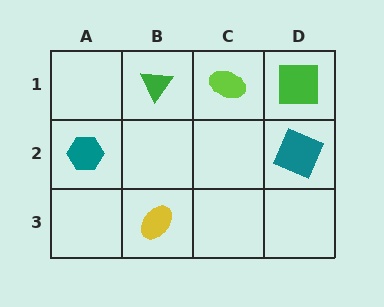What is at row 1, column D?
A green square.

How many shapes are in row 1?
3 shapes.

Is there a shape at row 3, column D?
No, that cell is empty.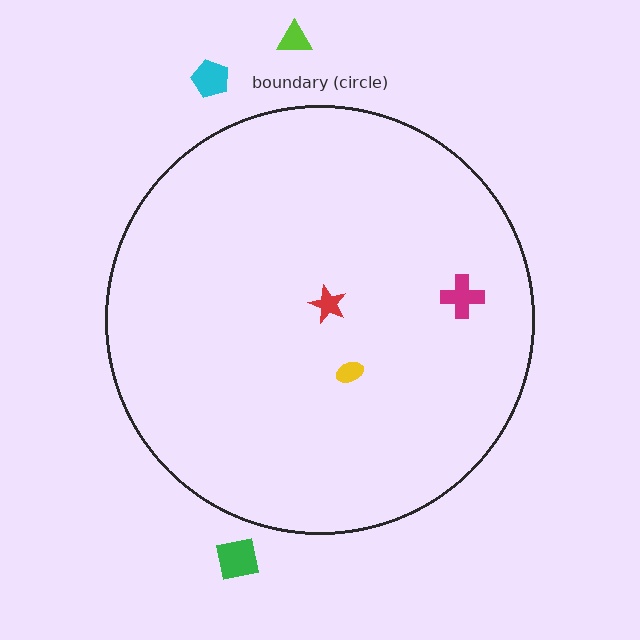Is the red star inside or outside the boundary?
Inside.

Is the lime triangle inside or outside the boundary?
Outside.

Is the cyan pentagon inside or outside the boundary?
Outside.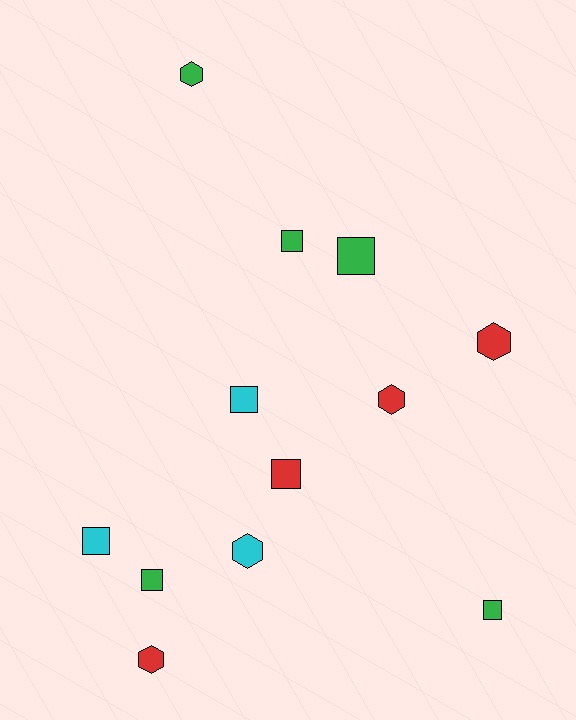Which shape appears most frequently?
Square, with 7 objects.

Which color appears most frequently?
Green, with 5 objects.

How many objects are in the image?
There are 12 objects.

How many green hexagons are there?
There is 1 green hexagon.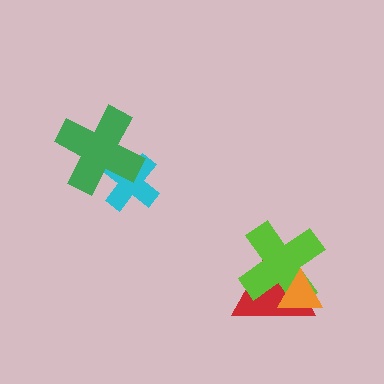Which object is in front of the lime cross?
The orange triangle is in front of the lime cross.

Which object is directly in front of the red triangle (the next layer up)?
The lime cross is directly in front of the red triangle.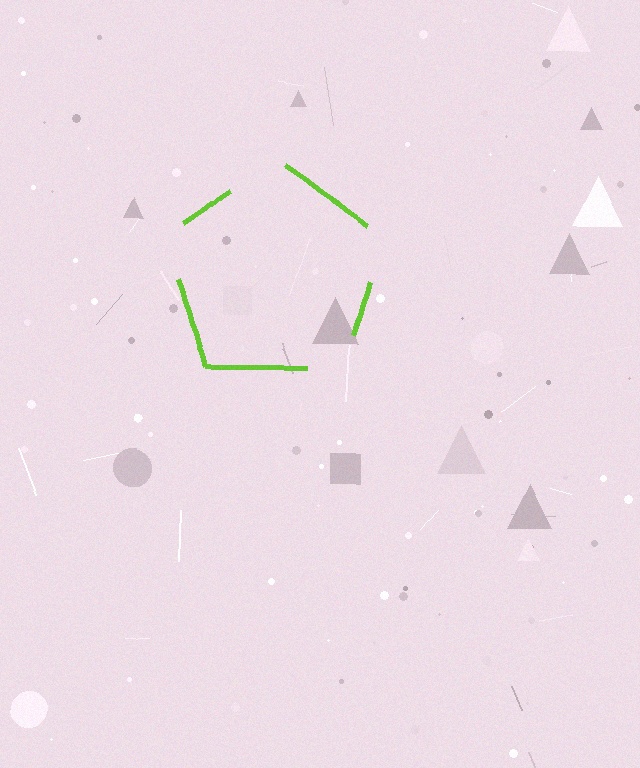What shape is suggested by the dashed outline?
The dashed outline suggests a pentagon.